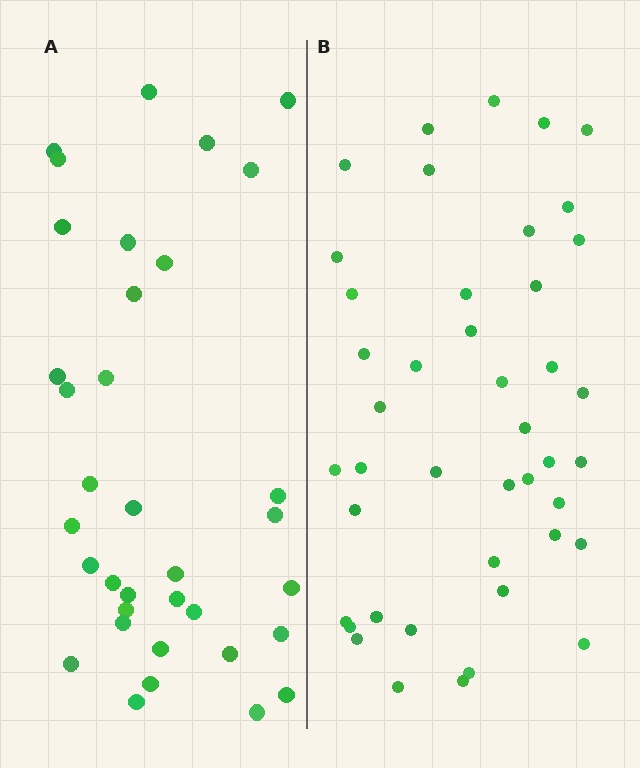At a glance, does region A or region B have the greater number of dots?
Region B (the right region) has more dots.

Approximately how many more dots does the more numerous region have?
Region B has roughly 8 or so more dots than region A.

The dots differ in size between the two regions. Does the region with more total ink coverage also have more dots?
No. Region A has more total ink coverage because its dots are larger, but region B actually contains more individual dots. Total area can be misleading — the number of items is what matters here.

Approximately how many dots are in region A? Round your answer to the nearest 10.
About 40 dots. (The exact count is 35, which rounds to 40.)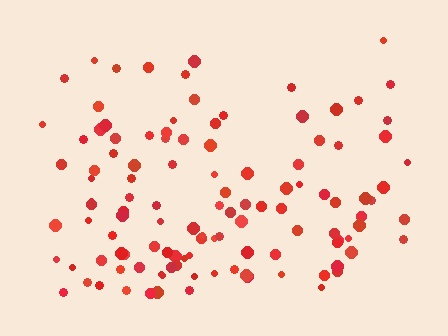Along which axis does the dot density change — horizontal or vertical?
Vertical.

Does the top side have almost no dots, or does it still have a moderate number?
Still a moderate number, just noticeably fewer than the bottom.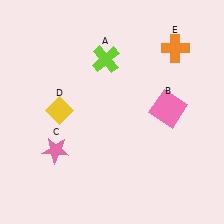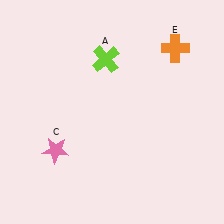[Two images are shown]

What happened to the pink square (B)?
The pink square (B) was removed in Image 2. It was in the top-right area of Image 1.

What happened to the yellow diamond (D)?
The yellow diamond (D) was removed in Image 2. It was in the top-left area of Image 1.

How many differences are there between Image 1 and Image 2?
There are 2 differences between the two images.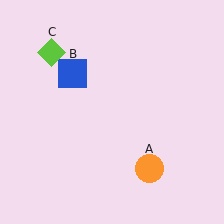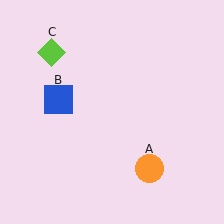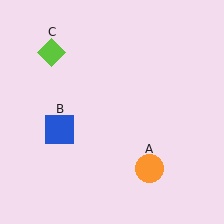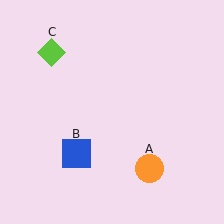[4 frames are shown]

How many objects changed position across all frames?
1 object changed position: blue square (object B).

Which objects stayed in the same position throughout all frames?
Orange circle (object A) and lime diamond (object C) remained stationary.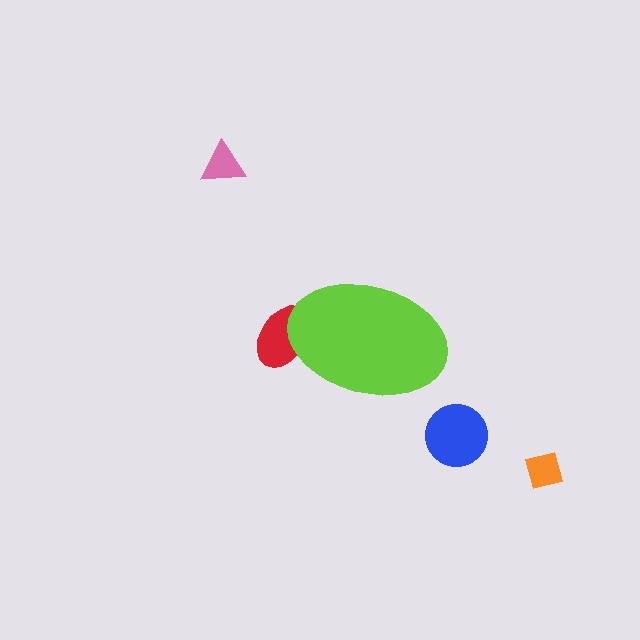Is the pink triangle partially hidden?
No, the pink triangle is fully visible.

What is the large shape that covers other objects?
A lime ellipse.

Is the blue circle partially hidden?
No, the blue circle is fully visible.